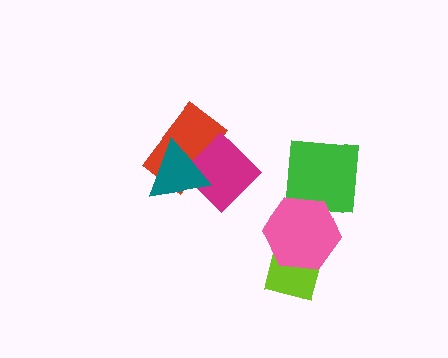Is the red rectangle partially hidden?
Yes, it is partially covered by another shape.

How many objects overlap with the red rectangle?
2 objects overlap with the red rectangle.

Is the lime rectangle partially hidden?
Yes, it is partially covered by another shape.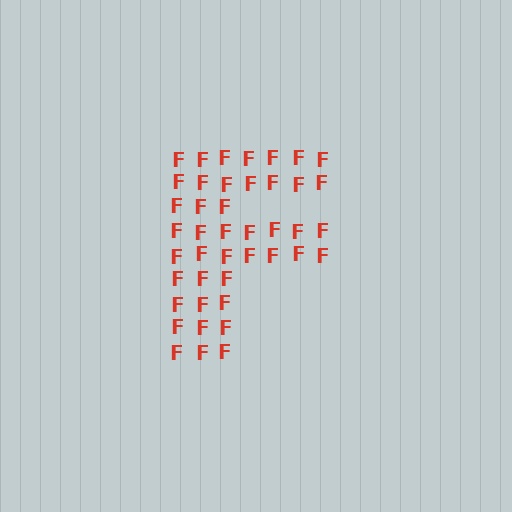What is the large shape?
The large shape is the letter F.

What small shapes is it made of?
It is made of small letter F's.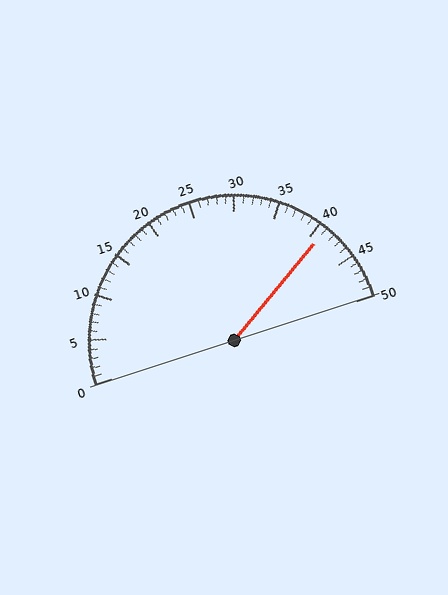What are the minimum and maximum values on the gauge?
The gauge ranges from 0 to 50.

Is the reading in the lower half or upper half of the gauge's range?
The reading is in the upper half of the range (0 to 50).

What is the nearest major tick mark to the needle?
The nearest major tick mark is 40.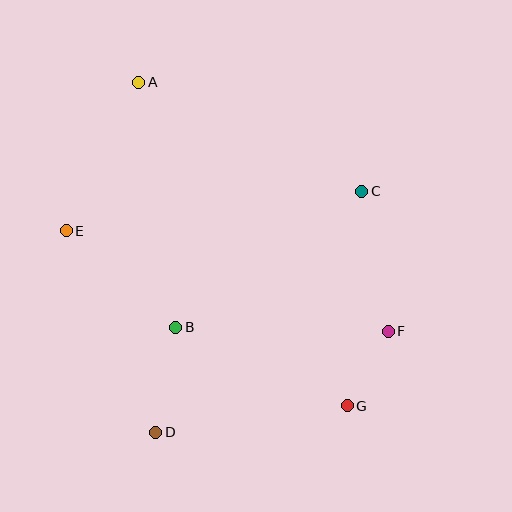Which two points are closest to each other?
Points F and G are closest to each other.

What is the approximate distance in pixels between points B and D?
The distance between B and D is approximately 107 pixels.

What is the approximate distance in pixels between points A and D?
The distance between A and D is approximately 351 pixels.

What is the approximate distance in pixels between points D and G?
The distance between D and G is approximately 193 pixels.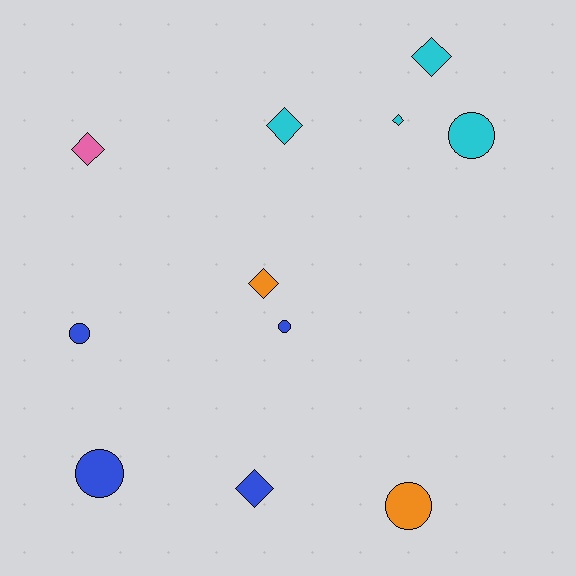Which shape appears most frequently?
Diamond, with 6 objects.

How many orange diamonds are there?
There is 1 orange diamond.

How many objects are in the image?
There are 11 objects.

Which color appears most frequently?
Cyan, with 4 objects.